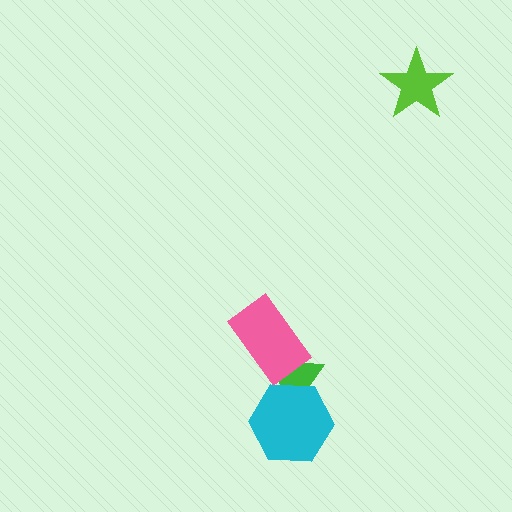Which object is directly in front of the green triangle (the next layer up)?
The pink rectangle is directly in front of the green triangle.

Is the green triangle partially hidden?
Yes, it is partially covered by another shape.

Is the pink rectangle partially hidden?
No, no other shape covers it.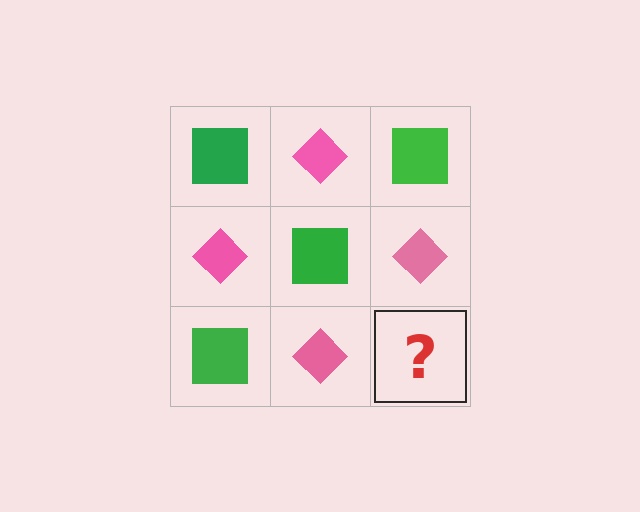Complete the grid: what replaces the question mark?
The question mark should be replaced with a green square.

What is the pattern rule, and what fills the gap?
The rule is that it alternates green square and pink diamond in a checkerboard pattern. The gap should be filled with a green square.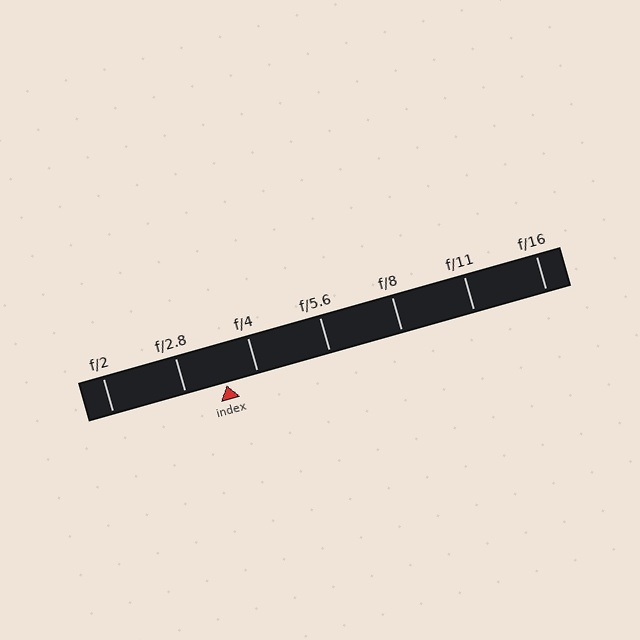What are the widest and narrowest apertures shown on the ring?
The widest aperture shown is f/2 and the narrowest is f/16.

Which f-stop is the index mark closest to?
The index mark is closest to f/4.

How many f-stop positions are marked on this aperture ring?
There are 7 f-stop positions marked.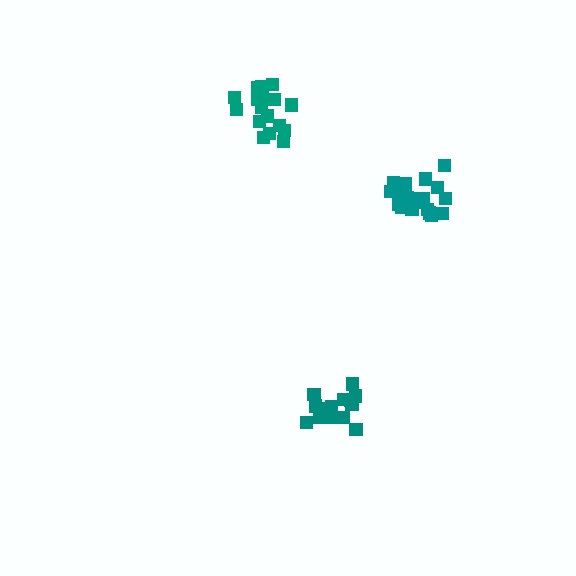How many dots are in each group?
Group 1: 15 dots, Group 2: 20 dots, Group 3: 19 dots (54 total).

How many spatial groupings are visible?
There are 3 spatial groupings.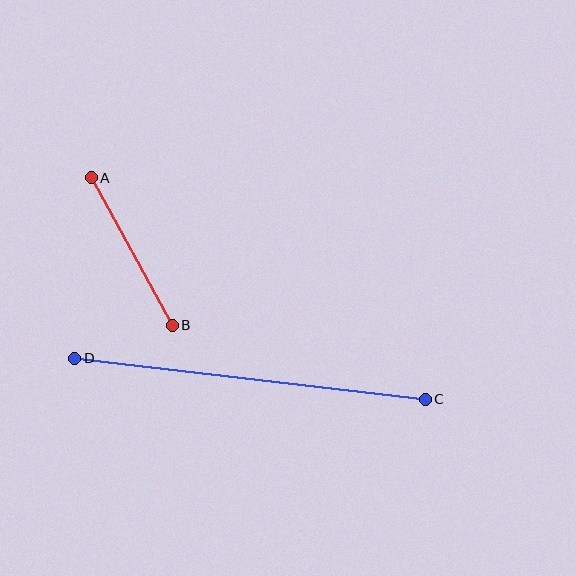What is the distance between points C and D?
The distance is approximately 353 pixels.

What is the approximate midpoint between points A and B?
The midpoint is at approximately (132, 251) pixels.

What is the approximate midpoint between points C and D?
The midpoint is at approximately (250, 379) pixels.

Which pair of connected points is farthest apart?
Points C and D are farthest apart.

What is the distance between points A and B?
The distance is approximately 168 pixels.